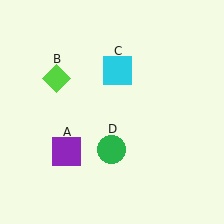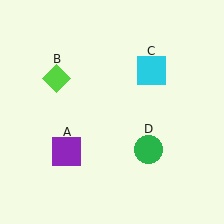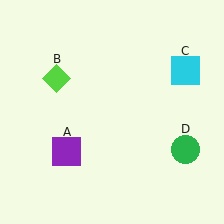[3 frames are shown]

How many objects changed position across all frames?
2 objects changed position: cyan square (object C), green circle (object D).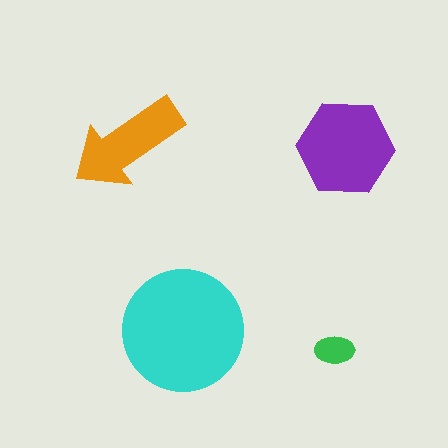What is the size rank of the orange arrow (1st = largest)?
3rd.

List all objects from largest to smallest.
The cyan circle, the purple hexagon, the orange arrow, the green ellipse.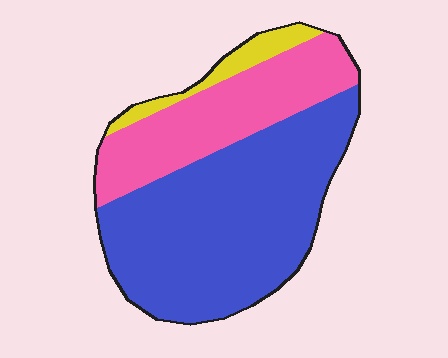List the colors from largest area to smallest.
From largest to smallest: blue, pink, yellow.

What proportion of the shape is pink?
Pink covers roughly 30% of the shape.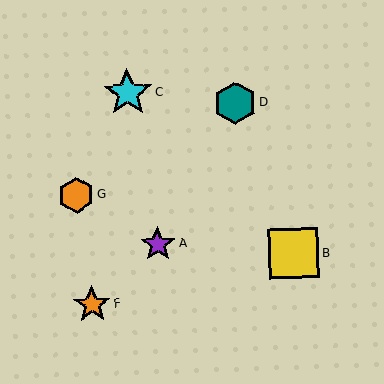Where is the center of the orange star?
The center of the orange star is at (92, 305).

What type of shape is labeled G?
Shape G is an orange hexagon.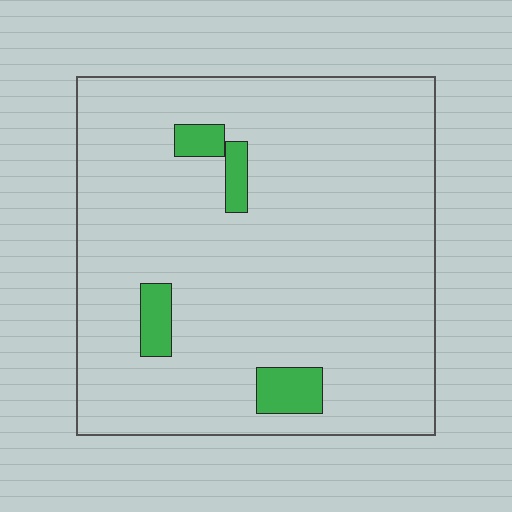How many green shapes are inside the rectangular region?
4.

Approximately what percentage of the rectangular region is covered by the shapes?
Approximately 5%.